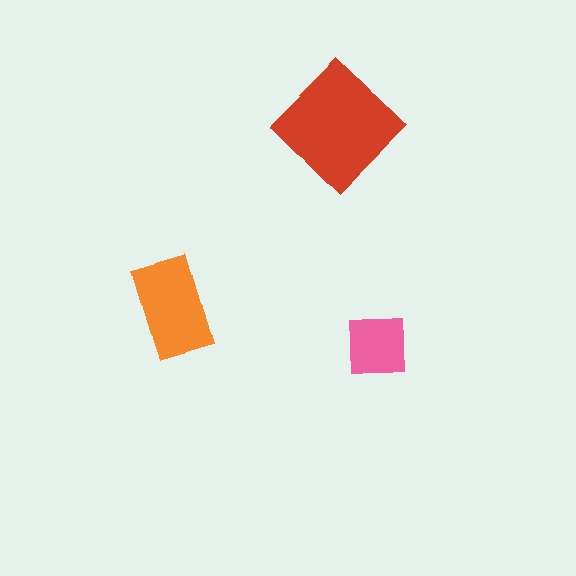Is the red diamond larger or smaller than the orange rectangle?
Larger.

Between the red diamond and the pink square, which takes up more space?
The red diamond.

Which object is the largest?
The red diamond.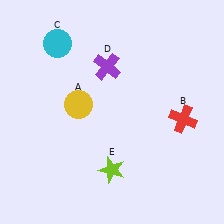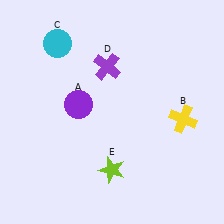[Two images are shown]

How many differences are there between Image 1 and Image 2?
There are 2 differences between the two images.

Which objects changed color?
A changed from yellow to purple. B changed from red to yellow.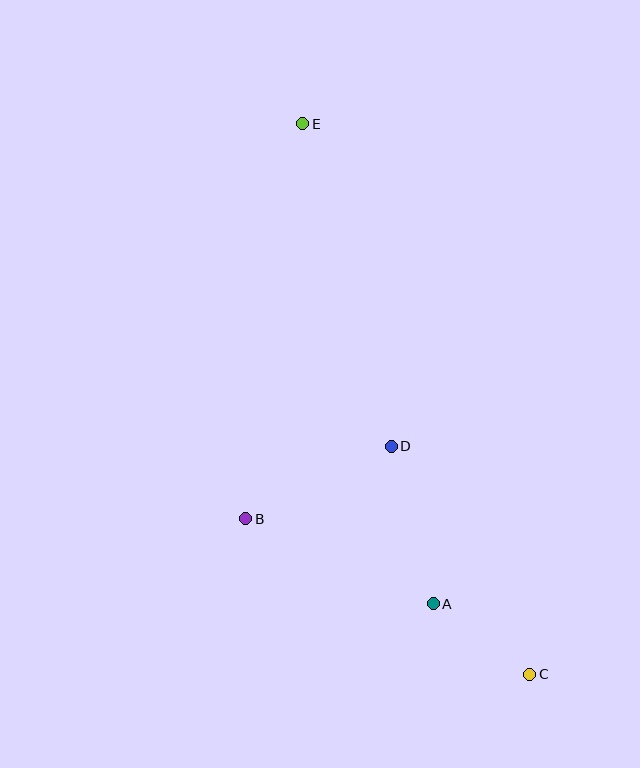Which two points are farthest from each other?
Points C and E are farthest from each other.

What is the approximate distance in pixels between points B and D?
The distance between B and D is approximately 163 pixels.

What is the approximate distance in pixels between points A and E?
The distance between A and E is approximately 497 pixels.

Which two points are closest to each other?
Points A and C are closest to each other.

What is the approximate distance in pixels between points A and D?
The distance between A and D is approximately 163 pixels.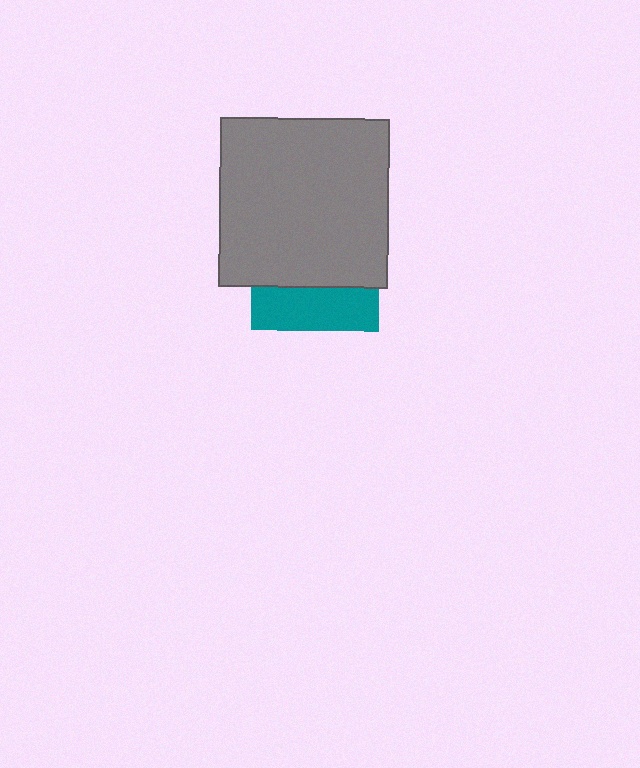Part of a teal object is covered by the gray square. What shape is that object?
It is a square.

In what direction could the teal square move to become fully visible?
The teal square could move down. That would shift it out from behind the gray square entirely.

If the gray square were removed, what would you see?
You would see the complete teal square.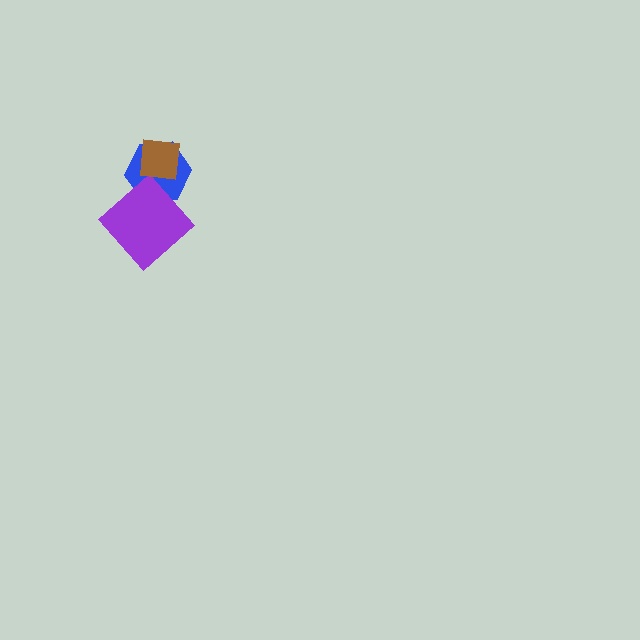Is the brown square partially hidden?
No, no other shape covers it.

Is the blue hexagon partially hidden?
Yes, it is partially covered by another shape.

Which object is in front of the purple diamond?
The brown square is in front of the purple diamond.